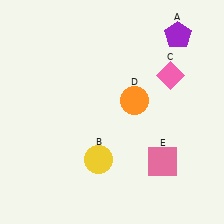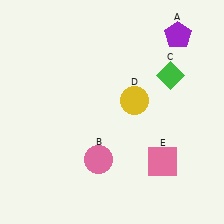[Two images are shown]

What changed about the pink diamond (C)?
In Image 1, C is pink. In Image 2, it changed to green.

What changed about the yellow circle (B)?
In Image 1, B is yellow. In Image 2, it changed to pink.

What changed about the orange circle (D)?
In Image 1, D is orange. In Image 2, it changed to yellow.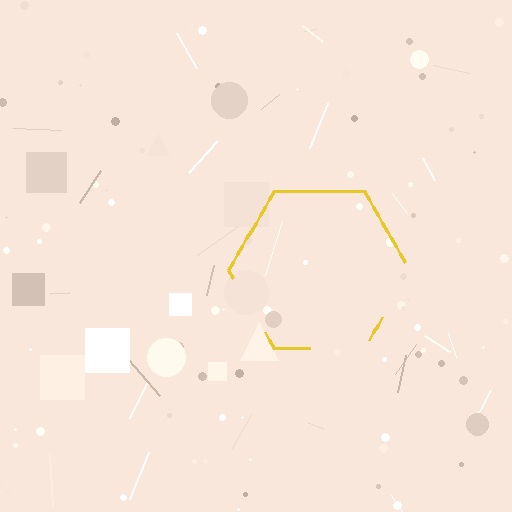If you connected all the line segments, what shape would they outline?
They would outline a hexagon.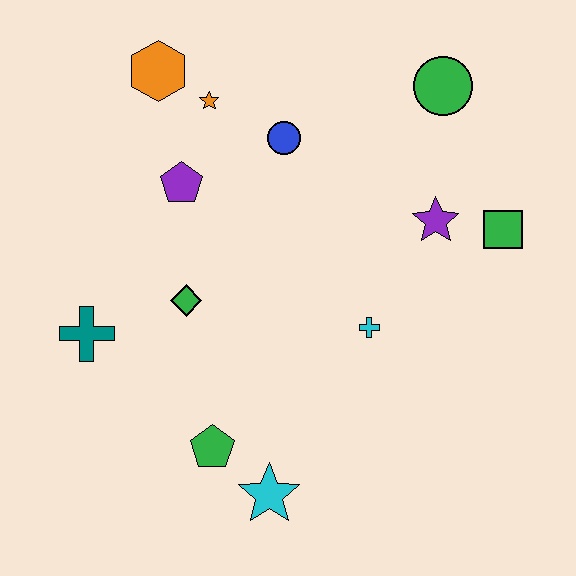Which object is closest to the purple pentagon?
The orange star is closest to the purple pentagon.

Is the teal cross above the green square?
No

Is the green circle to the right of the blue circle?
Yes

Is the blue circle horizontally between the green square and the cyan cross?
No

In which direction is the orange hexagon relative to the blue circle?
The orange hexagon is to the left of the blue circle.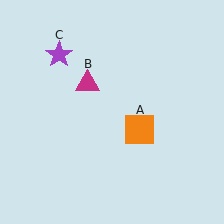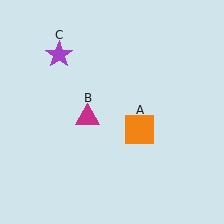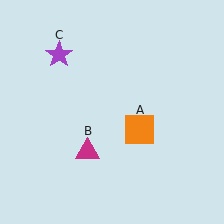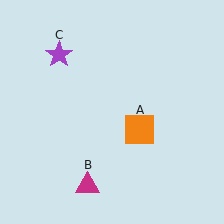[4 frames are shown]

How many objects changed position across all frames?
1 object changed position: magenta triangle (object B).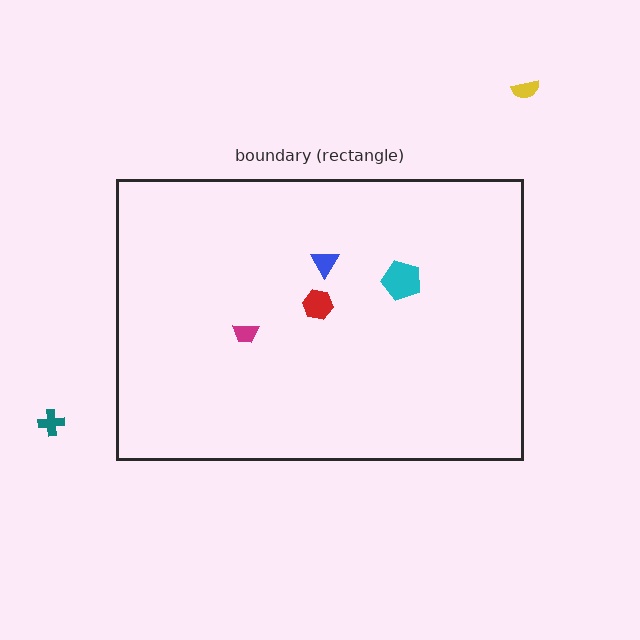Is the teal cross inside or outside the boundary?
Outside.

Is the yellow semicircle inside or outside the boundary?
Outside.